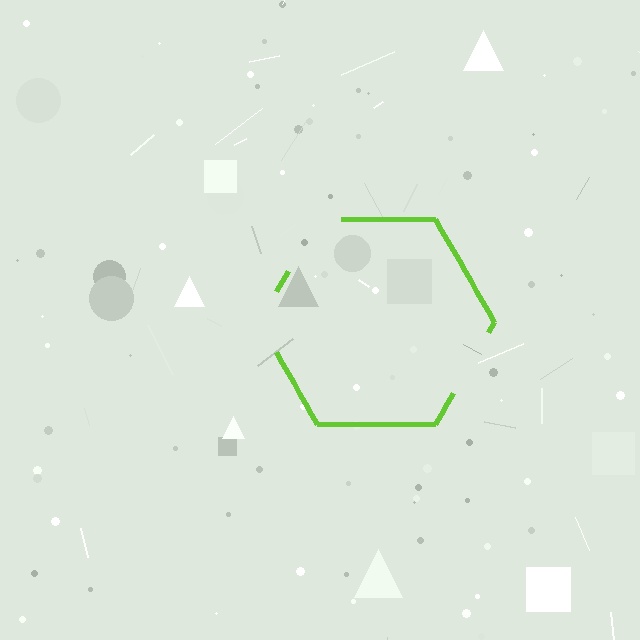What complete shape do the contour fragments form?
The contour fragments form a hexagon.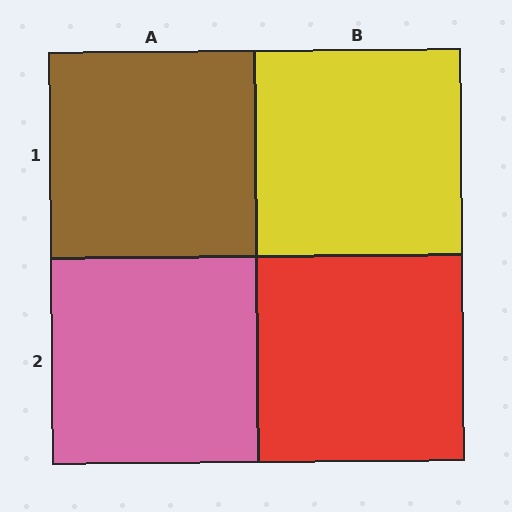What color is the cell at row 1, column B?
Yellow.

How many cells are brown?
1 cell is brown.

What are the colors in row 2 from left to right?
Pink, red.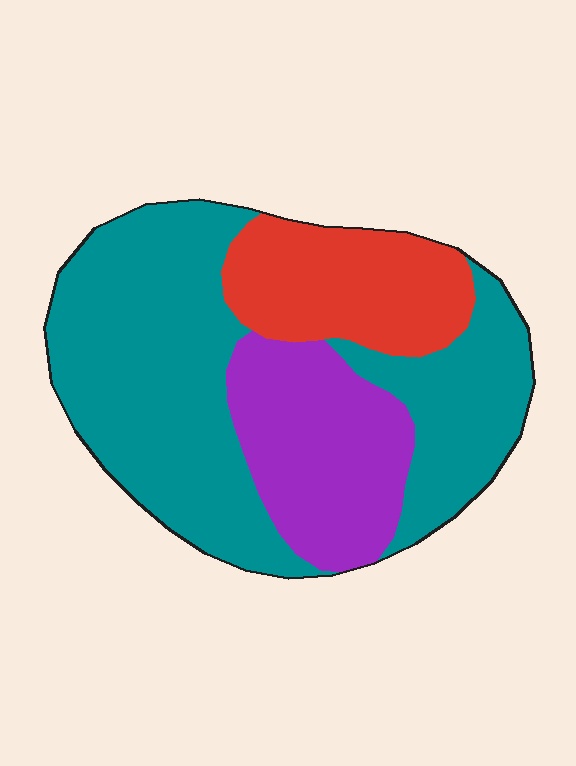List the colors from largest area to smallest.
From largest to smallest: teal, purple, red.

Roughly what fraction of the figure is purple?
Purple takes up between a sixth and a third of the figure.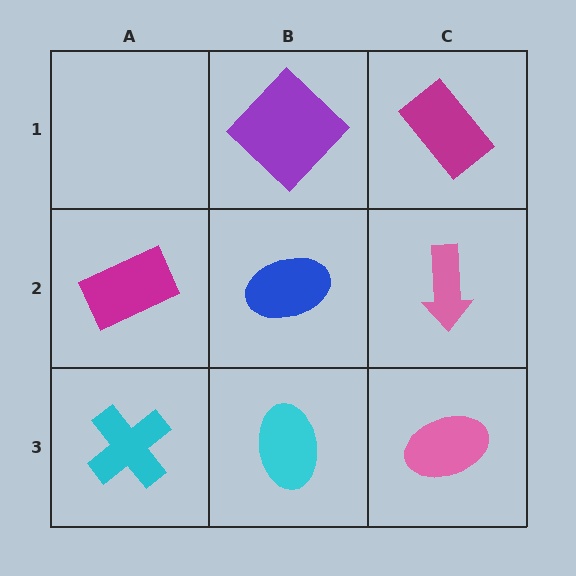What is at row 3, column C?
A pink ellipse.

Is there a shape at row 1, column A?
No, that cell is empty.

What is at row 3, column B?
A cyan ellipse.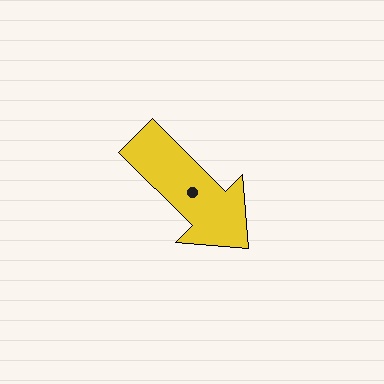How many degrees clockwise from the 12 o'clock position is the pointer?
Approximately 135 degrees.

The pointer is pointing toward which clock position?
Roughly 4 o'clock.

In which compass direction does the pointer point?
Southeast.